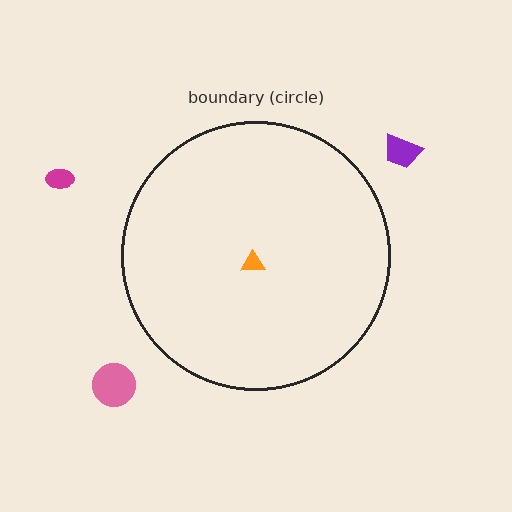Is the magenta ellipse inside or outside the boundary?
Outside.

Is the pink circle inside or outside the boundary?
Outside.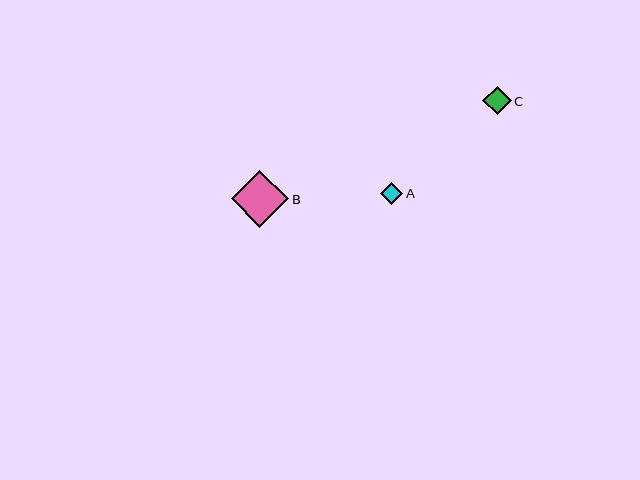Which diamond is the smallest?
Diamond A is the smallest with a size of approximately 23 pixels.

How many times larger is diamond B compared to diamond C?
Diamond B is approximately 2.0 times the size of diamond C.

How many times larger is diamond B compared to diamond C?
Diamond B is approximately 2.0 times the size of diamond C.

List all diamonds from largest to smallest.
From largest to smallest: B, C, A.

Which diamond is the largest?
Diamond B is the largest with a size of approximately 58 pixels.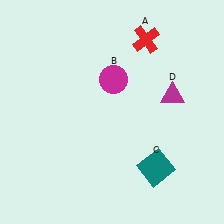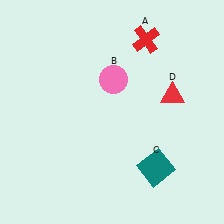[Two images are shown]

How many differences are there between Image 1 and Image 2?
There are 2 differences between the two images.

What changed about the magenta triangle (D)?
In Image 1, D is magenta. In Image 2, it changed to red.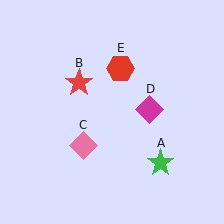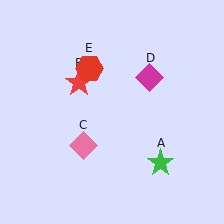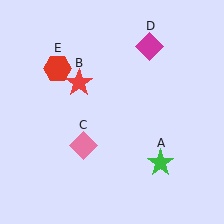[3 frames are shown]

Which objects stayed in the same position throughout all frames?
Green star (object A) and red star (object B) and pink diamond (object C) remained stationary.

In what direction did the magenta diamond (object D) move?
The magenta diamond (object D) moved up.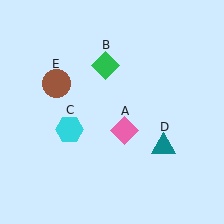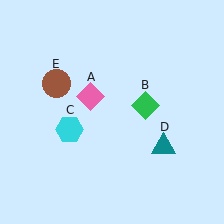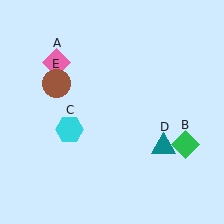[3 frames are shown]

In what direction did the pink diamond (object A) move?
The pink diamond (object A) moved up and to the left.